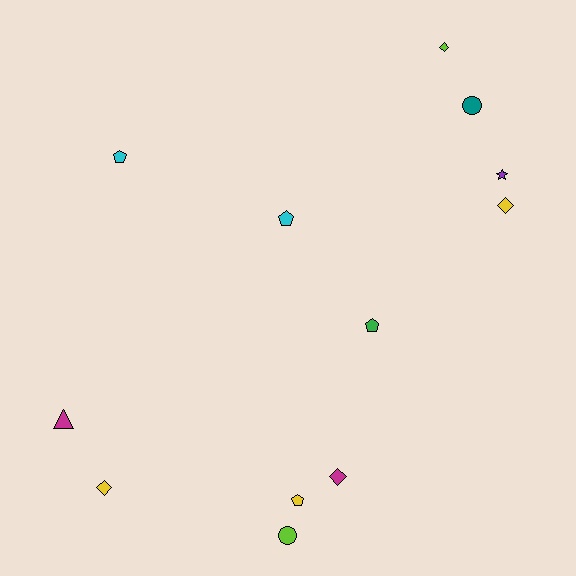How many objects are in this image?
There are 12 objects.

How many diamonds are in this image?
There are 4 diamonds.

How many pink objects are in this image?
There are no pink objects.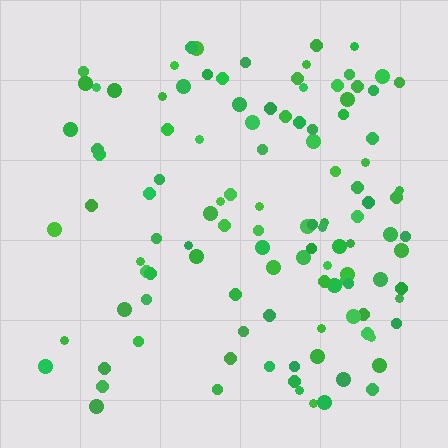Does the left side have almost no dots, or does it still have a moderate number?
Still a moderate number, just noticeably fewer than the right.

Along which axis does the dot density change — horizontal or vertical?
Horizontal.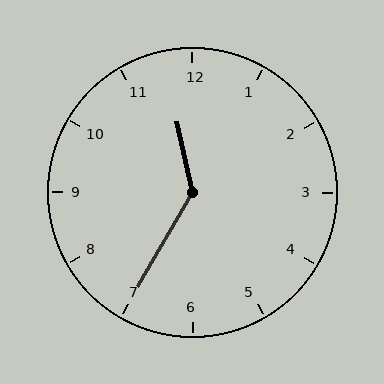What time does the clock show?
11:35.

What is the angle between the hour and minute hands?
Approximately 138 degrees.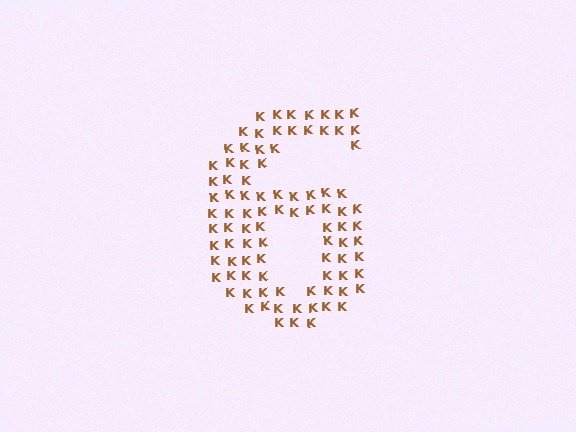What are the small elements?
The small elements are letter K's.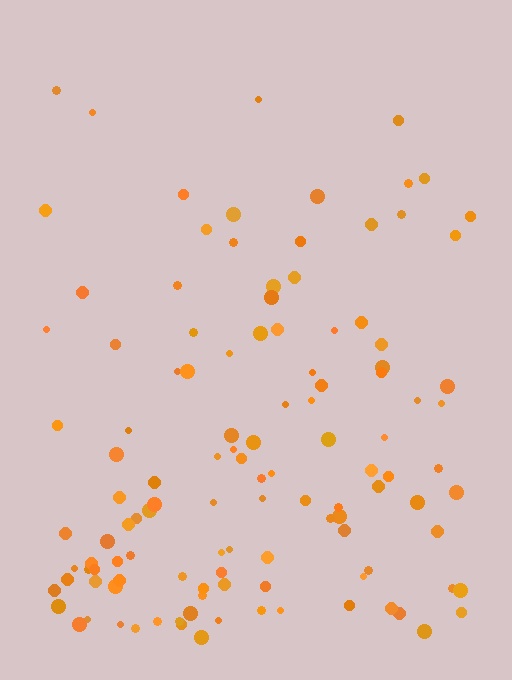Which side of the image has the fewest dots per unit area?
The top.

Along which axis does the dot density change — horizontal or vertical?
Vertical.